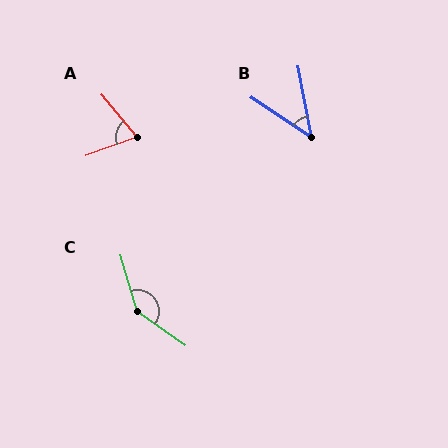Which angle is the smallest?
B, at approximately 45 degrees.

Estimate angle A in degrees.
Approximately 70 degrees.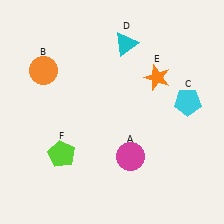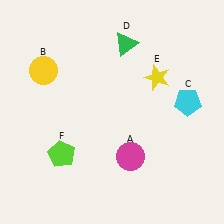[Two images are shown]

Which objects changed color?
B changed from orange to yellow. D changed from cyan to green. E changed from orange to yellow.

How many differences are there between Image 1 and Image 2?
There are 3 differences between the two images.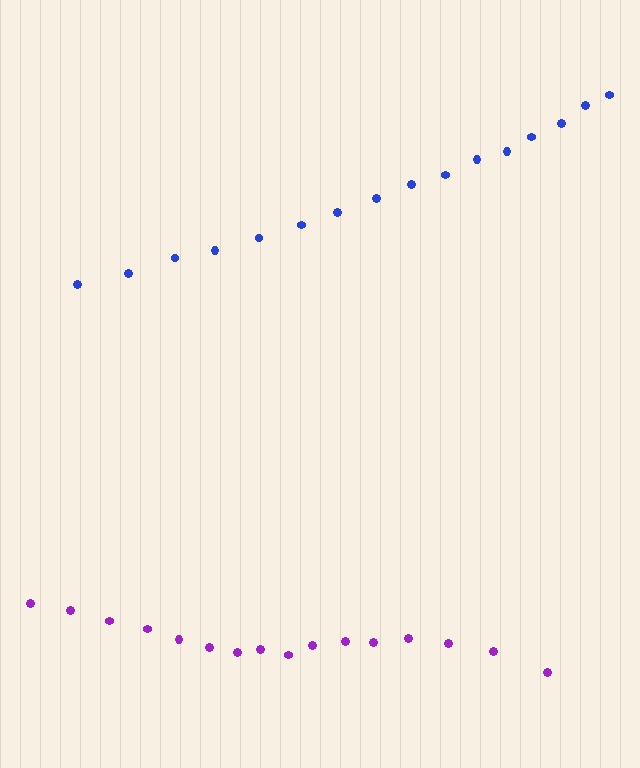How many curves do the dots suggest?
There are 2 distinct paths.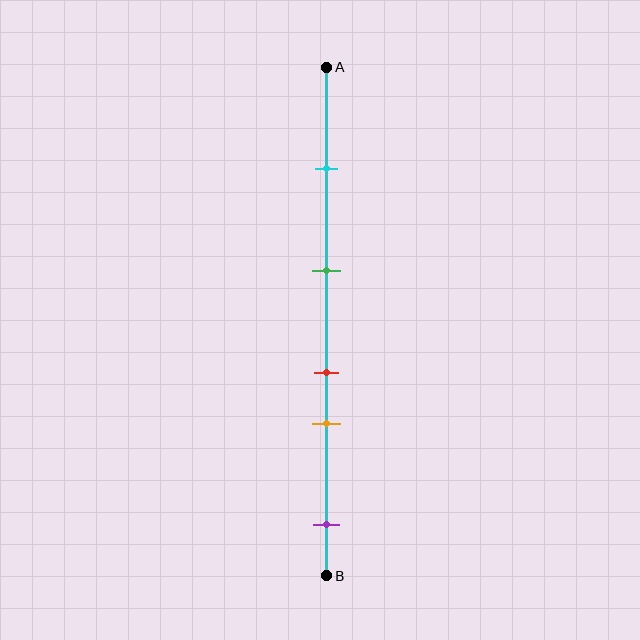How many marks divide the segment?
There are 5 marks dividing the segment.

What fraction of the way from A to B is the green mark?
The green mark is approximately 40% (0.4) of the way from A to B.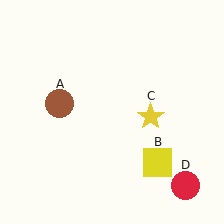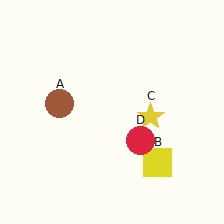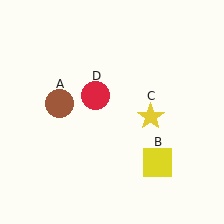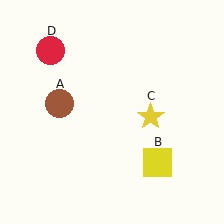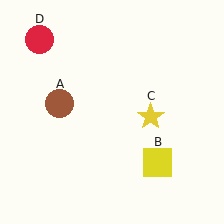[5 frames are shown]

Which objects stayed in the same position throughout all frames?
Brown circle (object A) and yellow square (object B) and yellow star (object C) remained stationary.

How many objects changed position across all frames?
1 object changed position: red circle (object D).